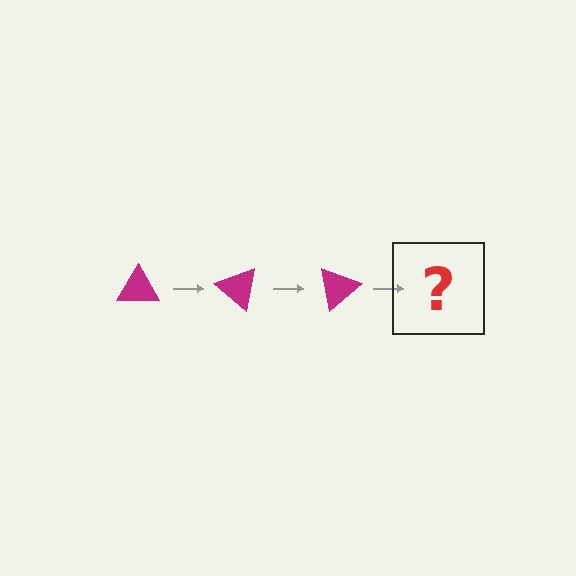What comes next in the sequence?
The next element should be a magenta triangle rotated 120 degrees.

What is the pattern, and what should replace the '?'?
The pattern is that the triangle rotates 40 degrees each step. The '?' should be a magenta triangle rotated 120 degrees.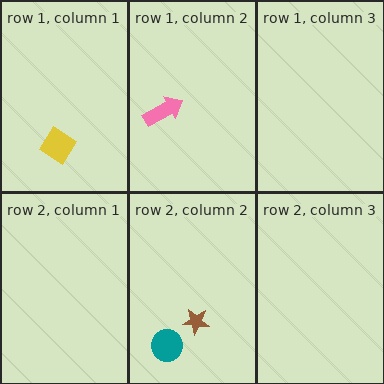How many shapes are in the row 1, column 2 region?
1.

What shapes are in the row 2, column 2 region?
The brown star, the teal circle.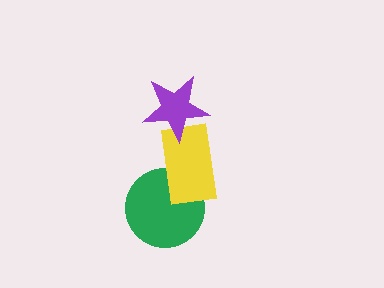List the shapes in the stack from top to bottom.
From top to bottom: the purple star, the yellow rectangle, the green circle.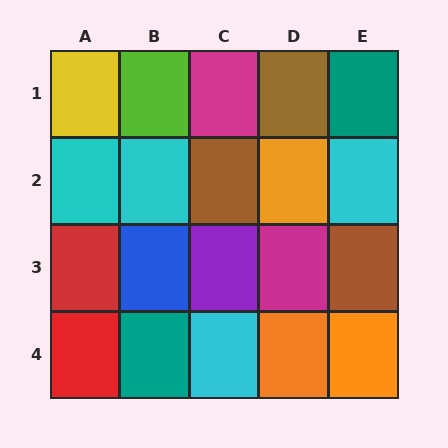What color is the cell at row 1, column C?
Magenta.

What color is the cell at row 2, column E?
Cyan.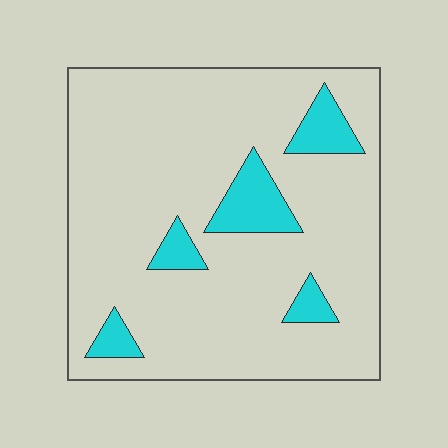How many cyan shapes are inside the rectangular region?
5.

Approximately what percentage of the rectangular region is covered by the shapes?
Approximately 15%.